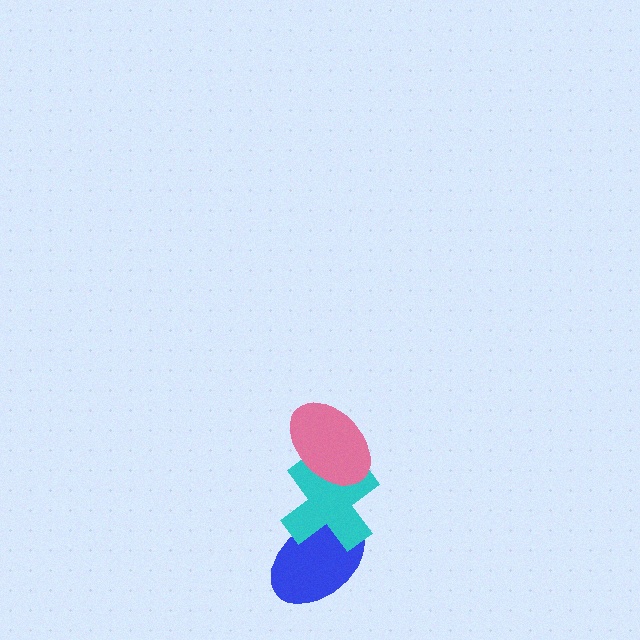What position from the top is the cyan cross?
The cyan cross is 2nd from the top.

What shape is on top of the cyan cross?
The pink ellipse is on top of the cyan cross.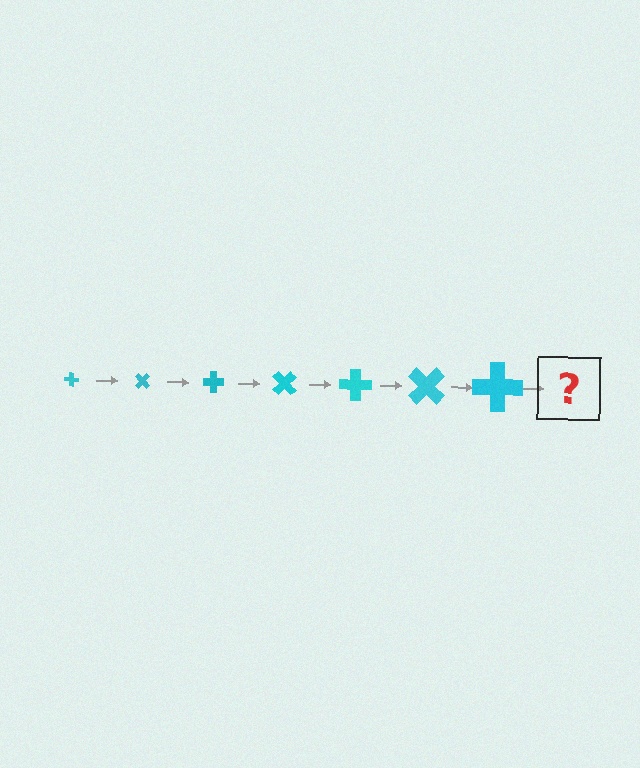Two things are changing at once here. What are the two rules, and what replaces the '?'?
The two rules are that the cross grows larger each step and it rotates 45 degrees each step. The '?' should be a cross, larger than the previous one and rotated 315 degrees from the start.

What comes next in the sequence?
The next element should be a cross, larger than the previous one and rotated 315 degrees from the start.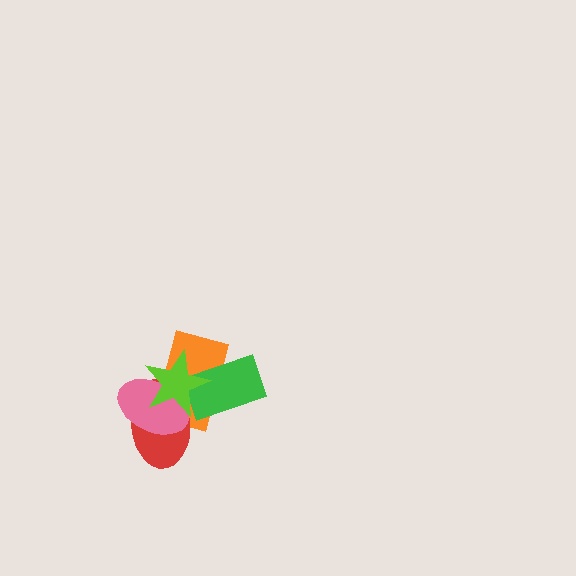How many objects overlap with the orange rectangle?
4 objects overlap with the orange rectangle.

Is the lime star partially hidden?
No, no other shape covers it.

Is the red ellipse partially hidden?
Yes, it is partially covered by another shape.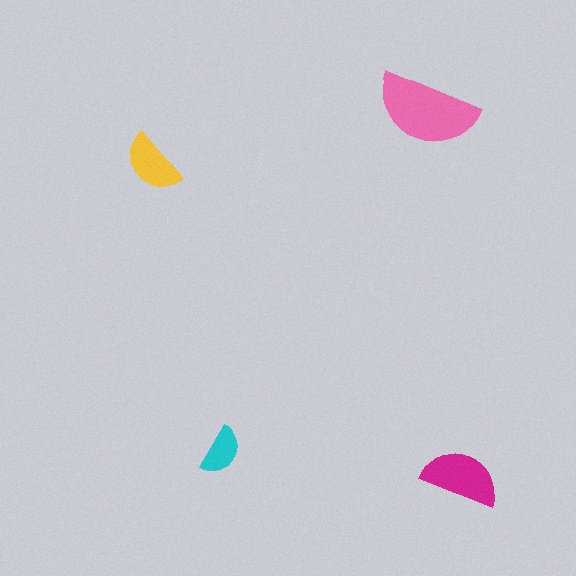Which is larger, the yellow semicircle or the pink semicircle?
The pink one.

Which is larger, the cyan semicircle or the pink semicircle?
The pink one.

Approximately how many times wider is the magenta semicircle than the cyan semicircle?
About 1.5 times wider.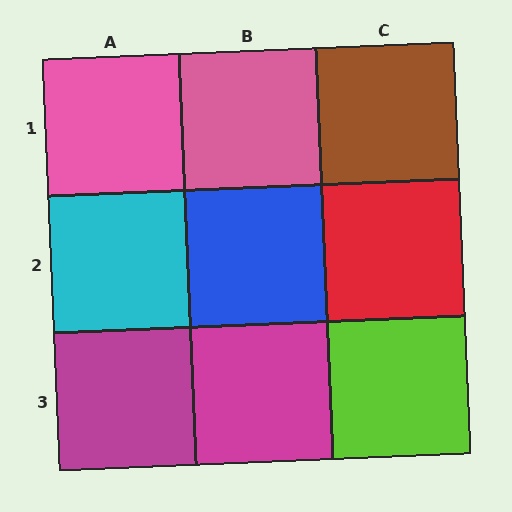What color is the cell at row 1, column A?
Pink.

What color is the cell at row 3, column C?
Lime.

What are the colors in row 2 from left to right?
Cyan, blue, red.